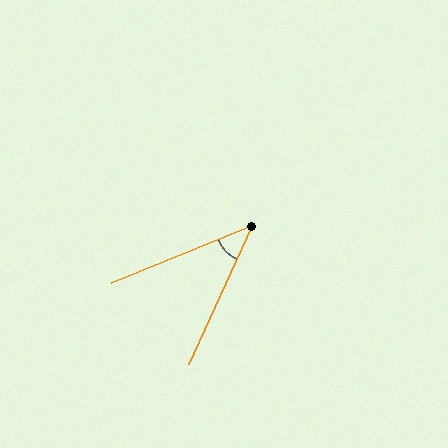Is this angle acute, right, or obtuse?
It is acute.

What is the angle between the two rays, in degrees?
Approximately 44 degrees.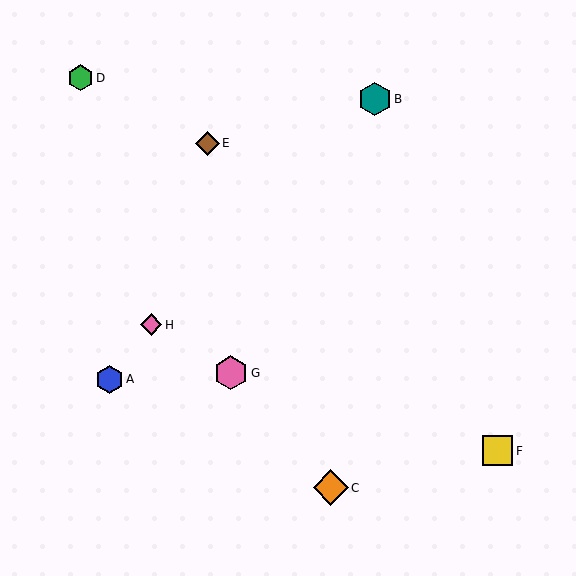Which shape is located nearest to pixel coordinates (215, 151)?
The brown diamond (labeled E) at (207, 143) is nearest to that location.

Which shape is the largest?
The orange diamond (labeled C) is the largest.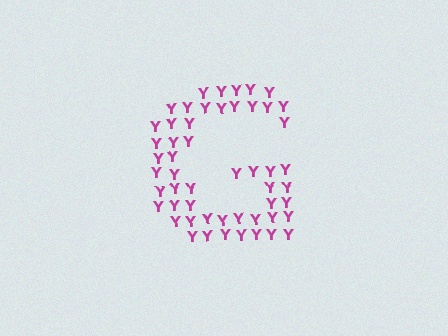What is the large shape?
The large shape is the letter G.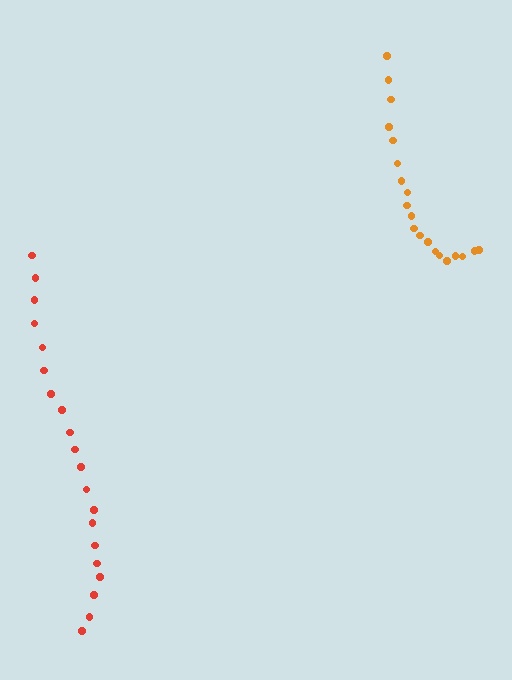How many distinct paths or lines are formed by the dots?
There are 2 distinct paths.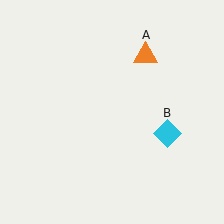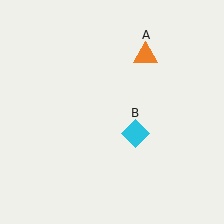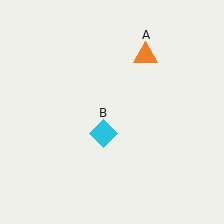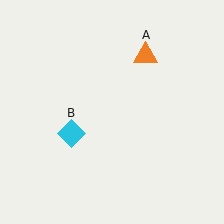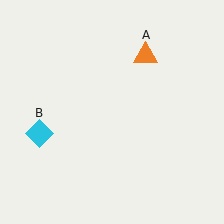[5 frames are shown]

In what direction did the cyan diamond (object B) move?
The cyan diamond (object B) moved left.